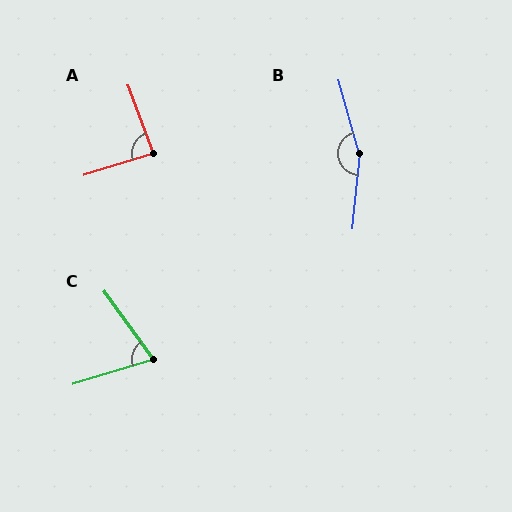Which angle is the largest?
B, at approximately 159 degrees.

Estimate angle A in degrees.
Approximately 87 degrees.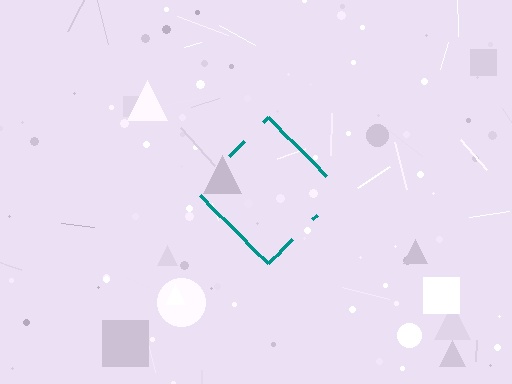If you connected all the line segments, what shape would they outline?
They would outline a diamond.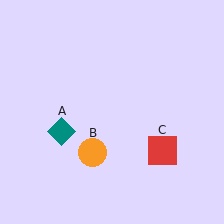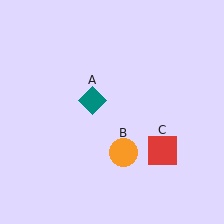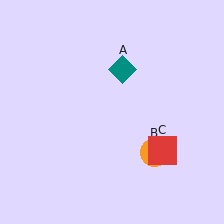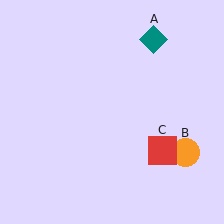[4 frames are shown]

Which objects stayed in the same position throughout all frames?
Red square (object C) remained stationary.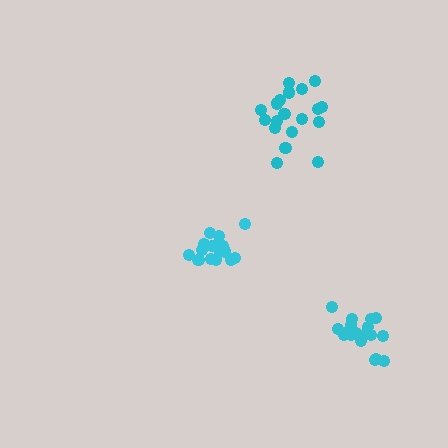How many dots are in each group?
Group 1: 19 dots, Group 2: 19 dots, Group 3: 19 dots (57 total).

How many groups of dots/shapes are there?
There are 3 groups.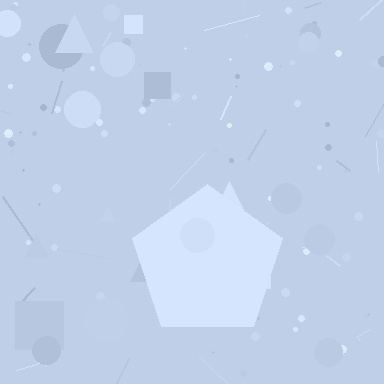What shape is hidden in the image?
A pentagon is hidden in the image.